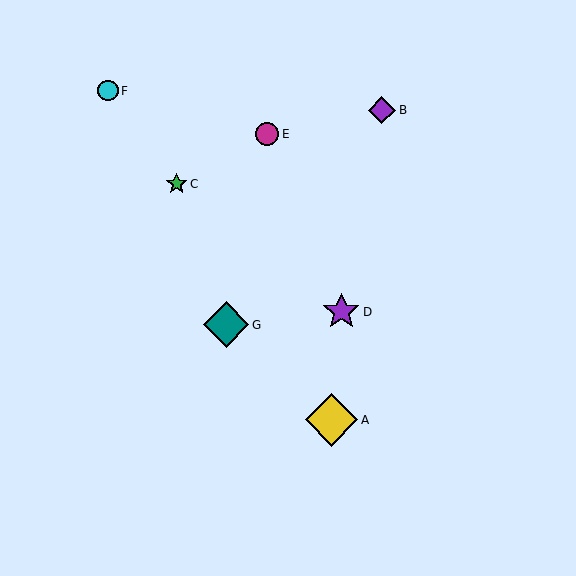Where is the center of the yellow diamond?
The center of the yellow diamond is at (332, 420).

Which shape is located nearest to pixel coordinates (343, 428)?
The yellow diamond (labeled A) at (332, 420) is nearest to that location.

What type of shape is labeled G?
Shape G is a teal diamond.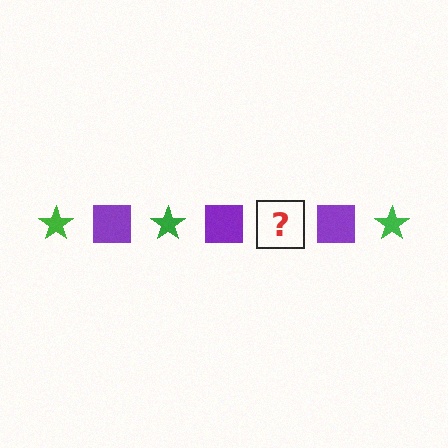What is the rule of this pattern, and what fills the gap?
The rule is that the pattern alternates between green star and purple square. The gap should be filled with a green star.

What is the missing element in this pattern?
The missing element is a green star.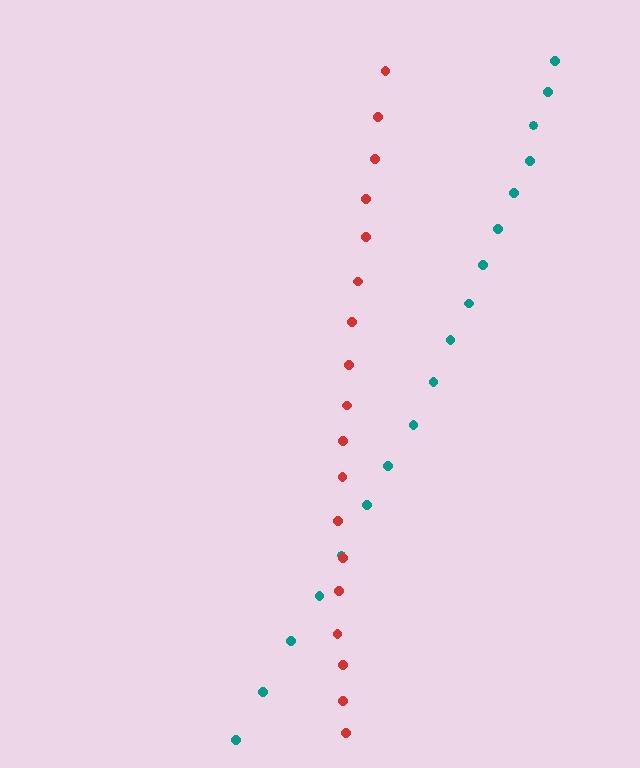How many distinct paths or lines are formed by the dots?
There are 2 distinct paths.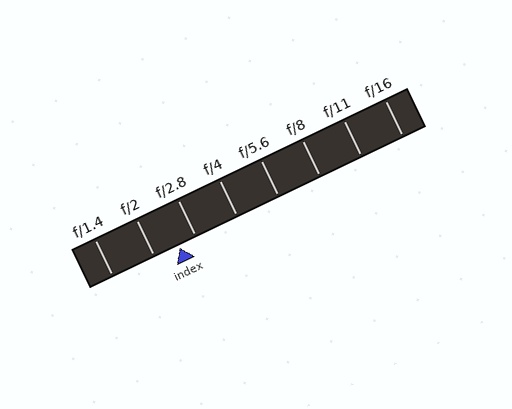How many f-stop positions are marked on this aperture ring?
There are 8 f-stop positions marked.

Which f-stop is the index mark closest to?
The index mark is closest to f/2.8.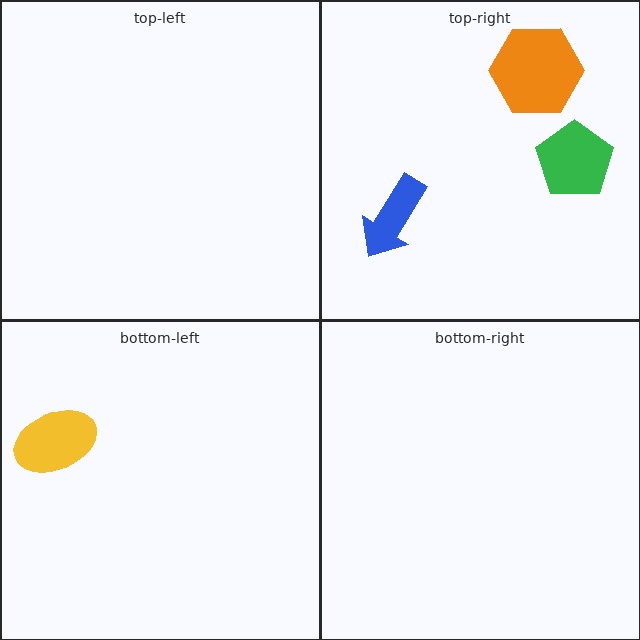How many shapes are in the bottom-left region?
1.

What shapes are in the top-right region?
The orange hexagon, the green pentagon, the blue arrow.